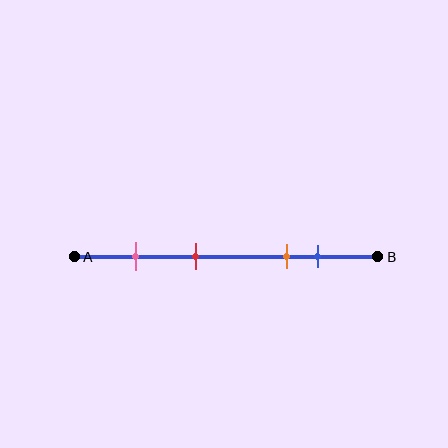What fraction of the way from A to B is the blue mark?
The blue mark is approximately 80% (0.8) of the way from A to B.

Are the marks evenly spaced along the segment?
No, the marks are not evenly spaced.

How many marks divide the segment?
There are 4 marks dividing the segment.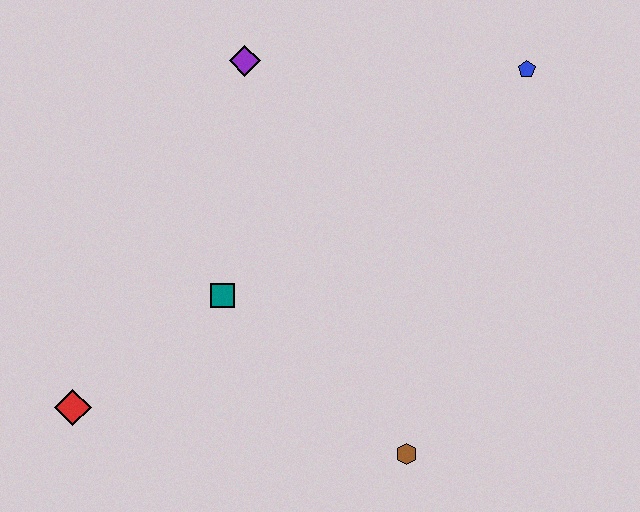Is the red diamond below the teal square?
Yes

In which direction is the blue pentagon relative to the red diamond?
The blue pentagon is to the right of the red diamond.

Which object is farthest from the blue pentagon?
The red diamond is farthest from the blue pentagon.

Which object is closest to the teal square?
The red diamond is closest to the teal square.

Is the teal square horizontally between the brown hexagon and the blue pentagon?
No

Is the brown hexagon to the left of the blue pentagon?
Yes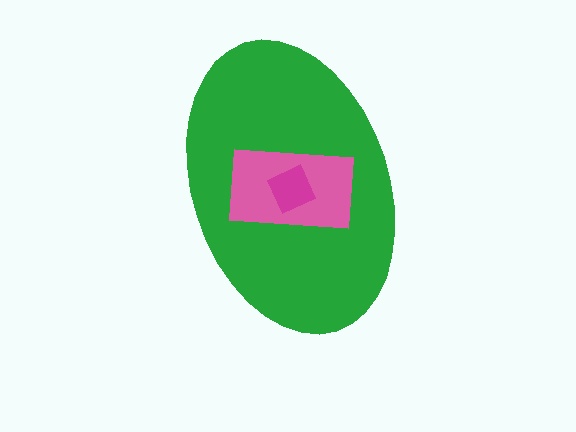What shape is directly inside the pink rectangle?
The magenta square.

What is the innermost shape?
The magenta square.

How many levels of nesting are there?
3.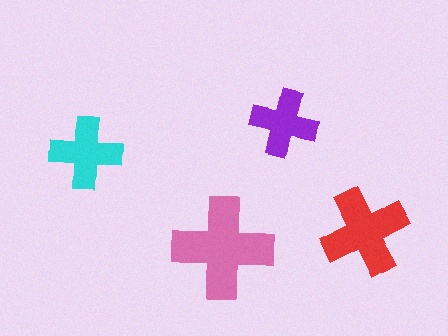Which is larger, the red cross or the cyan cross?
The red one.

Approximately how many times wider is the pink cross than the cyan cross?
About 1.5 times wider.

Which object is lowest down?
The pink cross is bottommost.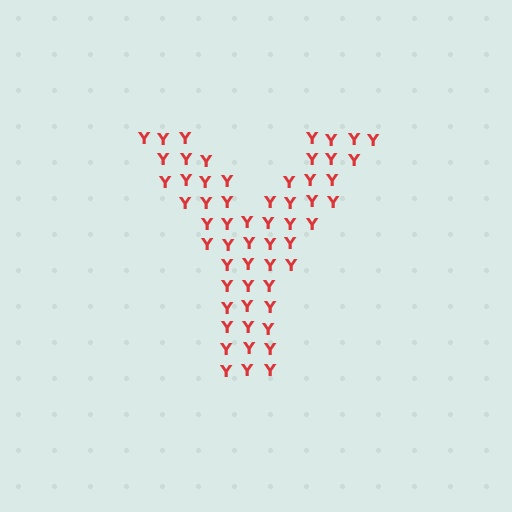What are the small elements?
The small elements are letter Y's.